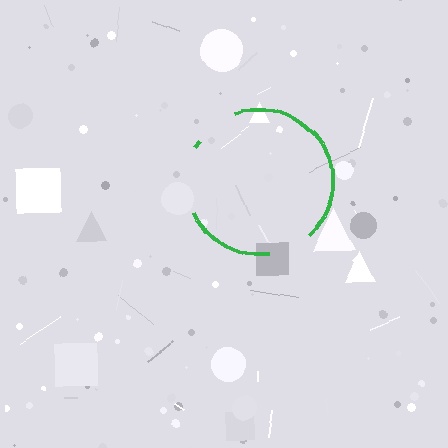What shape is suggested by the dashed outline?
The dashed outline suggests a circle.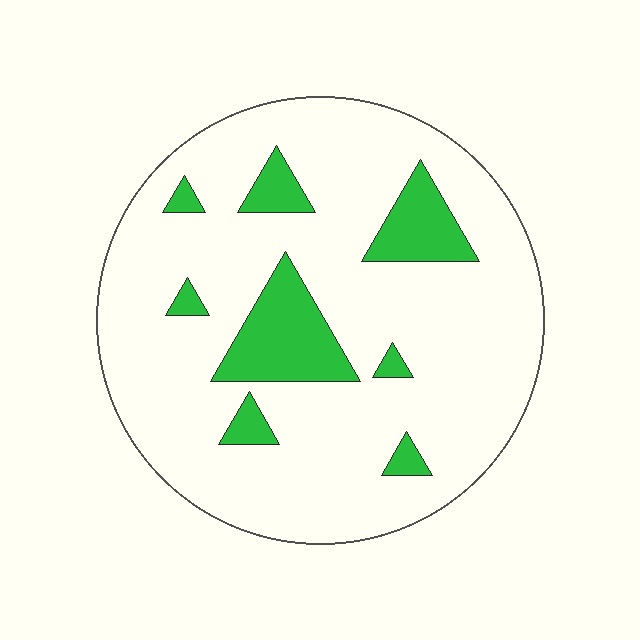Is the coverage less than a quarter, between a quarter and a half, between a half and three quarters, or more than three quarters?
Less than a quarter.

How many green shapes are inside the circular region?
8.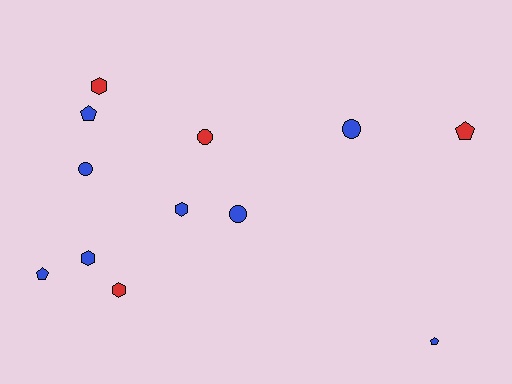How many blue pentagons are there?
There are 3 blue pentagons.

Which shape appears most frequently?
Circle, with 4 objects.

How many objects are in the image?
There are 12 objects.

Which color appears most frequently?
Blue, with 8 objects.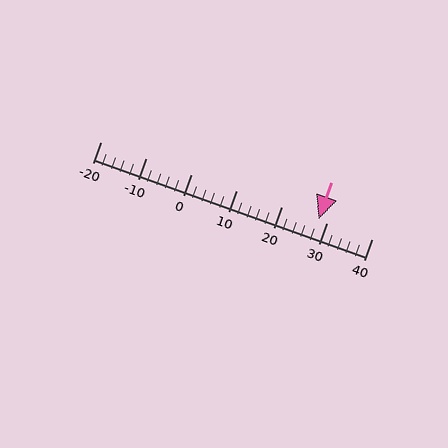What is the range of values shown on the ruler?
The ruler shows values from -20 to 40.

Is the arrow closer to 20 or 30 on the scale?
The arrow is closer to 30.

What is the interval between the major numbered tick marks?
The major tick marks are spaced 10 units apart.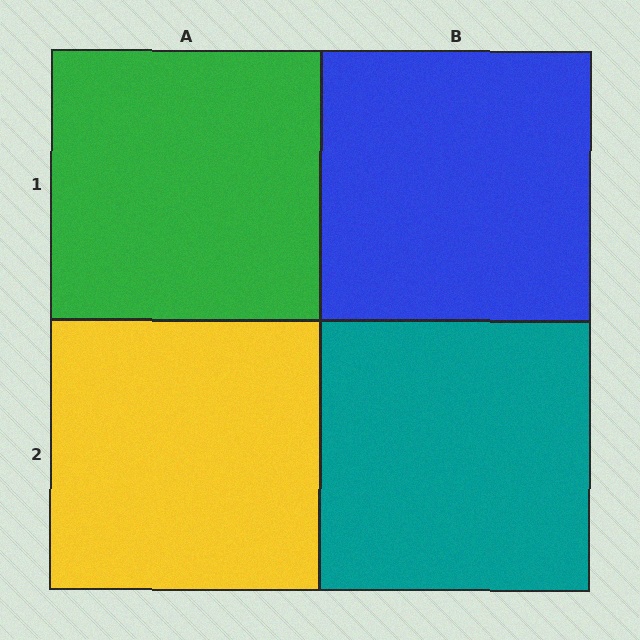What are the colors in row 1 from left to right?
Green, blue.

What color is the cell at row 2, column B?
Teal.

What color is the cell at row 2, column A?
Yellow.